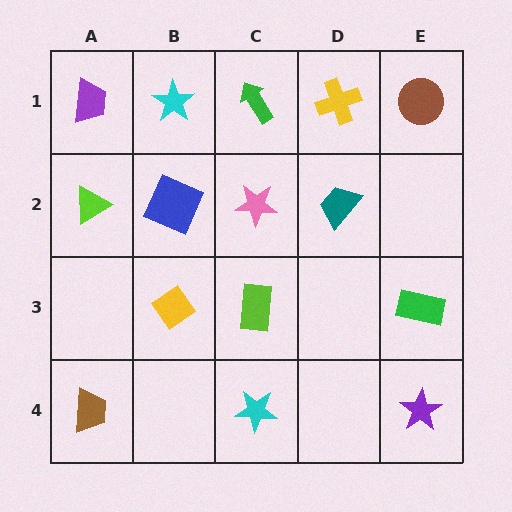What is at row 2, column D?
A teal trapezoid.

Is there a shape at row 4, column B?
No, that cell is empty.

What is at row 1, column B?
A cyan star.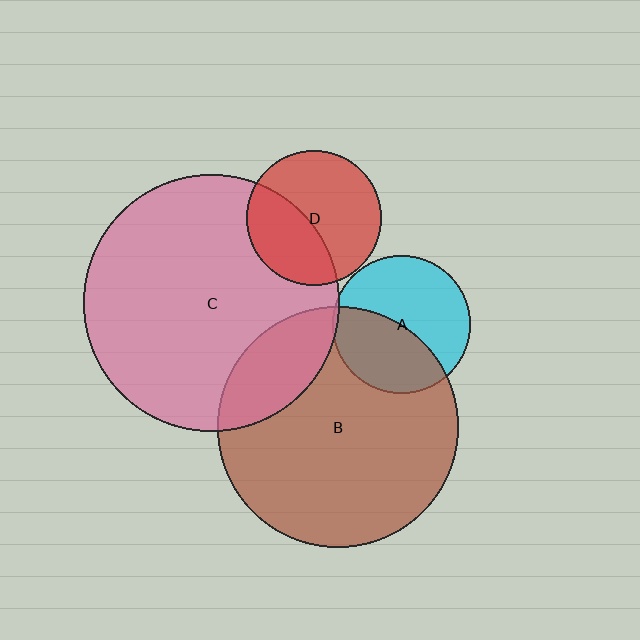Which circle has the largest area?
Circle C (pink).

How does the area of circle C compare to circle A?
Approximately 3.4 times.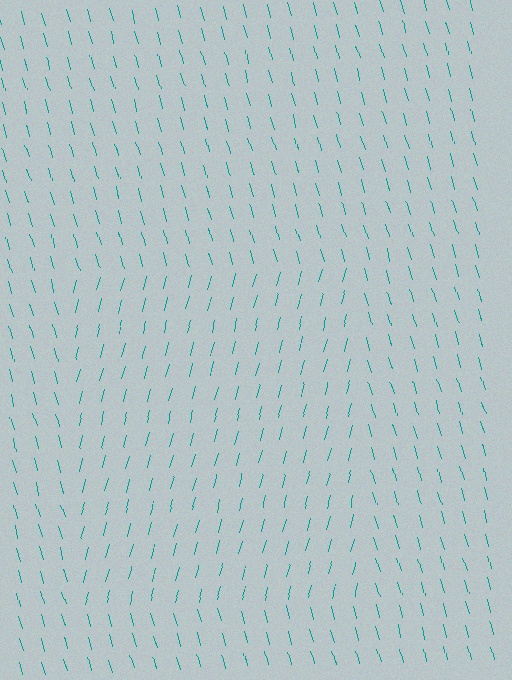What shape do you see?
I see a rectangle.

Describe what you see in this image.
The image is filled with small teal line segments. A rectangle region in the image has lines oriented differently from the surrounding lines, creating a visible texture boundary.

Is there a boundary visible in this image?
Yes, there is a texture boundary formed by a change in line orientation.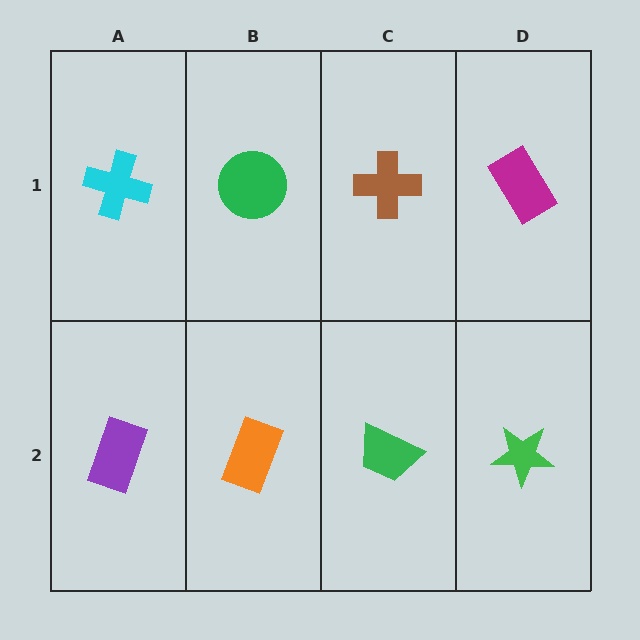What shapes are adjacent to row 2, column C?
A brown cross (row 1, column C), an orange rectangle (row 2, column B), a green star (row 2, column D).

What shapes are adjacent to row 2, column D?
A magenta rectangle (row 1, column D), a green trapezoid (row 2, column C).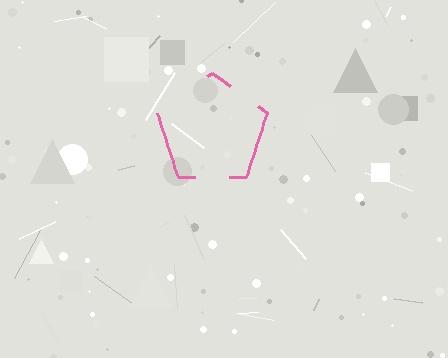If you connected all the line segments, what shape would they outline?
They would outline a pentagon.